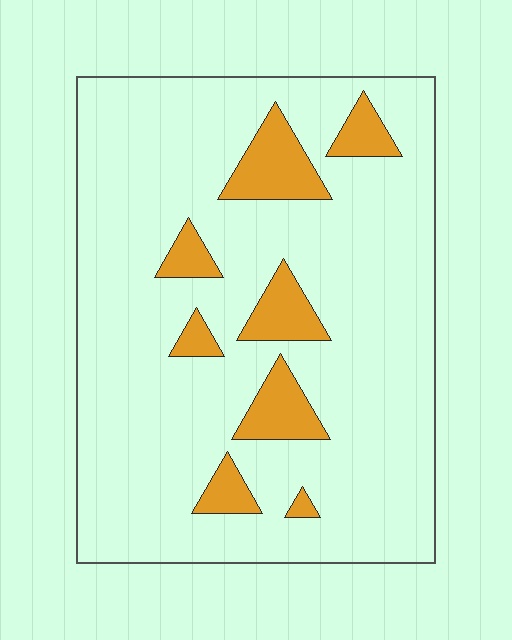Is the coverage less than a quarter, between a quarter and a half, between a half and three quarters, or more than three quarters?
Less than a quarter.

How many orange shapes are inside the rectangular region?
8.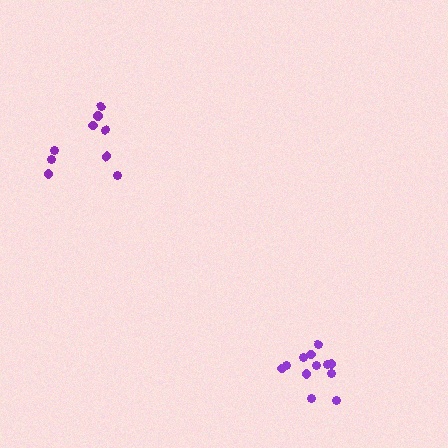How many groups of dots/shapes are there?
There are 2 groups.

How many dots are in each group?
Group 1: 12 dots, Group 2: 10 dots (22 total).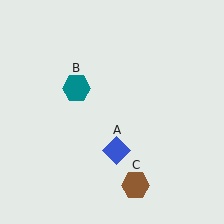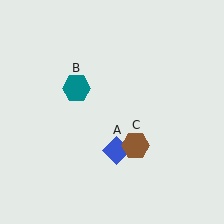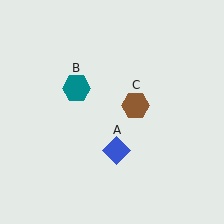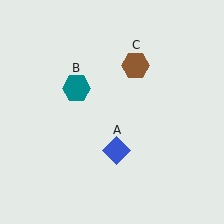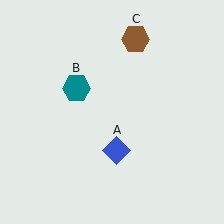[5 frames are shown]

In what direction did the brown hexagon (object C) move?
The brown hexagon (object C) moved up.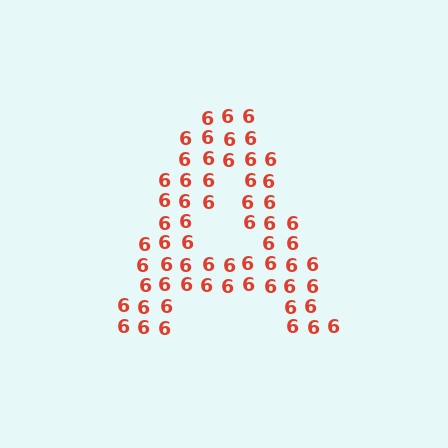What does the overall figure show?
The overall figure shows the letter A.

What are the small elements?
The small elements are digit 6's.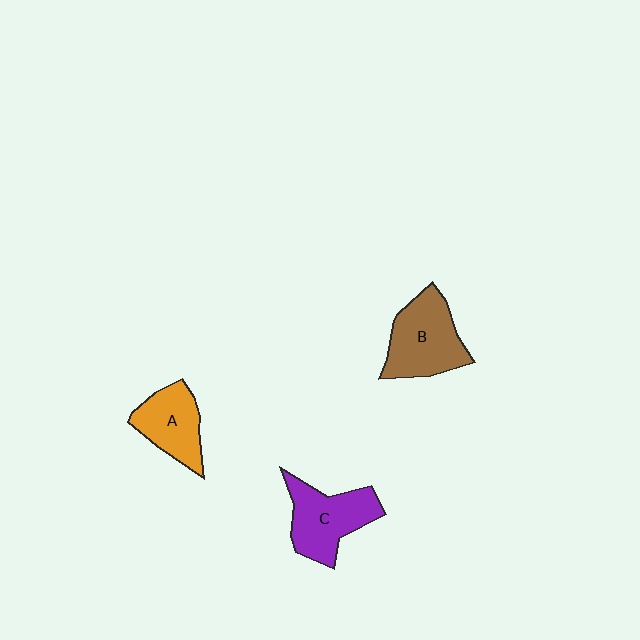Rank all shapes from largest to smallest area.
From largest to smallest: B (brown), C (purple), A (orange).